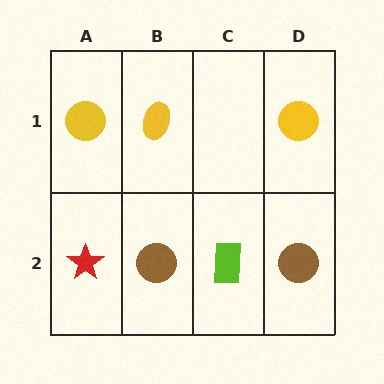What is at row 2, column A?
A red star.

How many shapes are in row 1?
3 shapes.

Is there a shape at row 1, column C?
No, that cell is empty.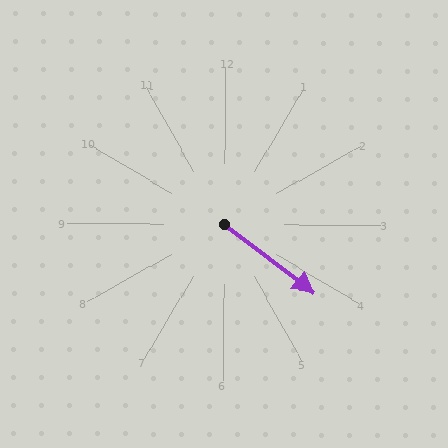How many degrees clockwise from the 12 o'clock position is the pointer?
Approximately 127 degrees.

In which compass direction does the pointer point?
Southeast.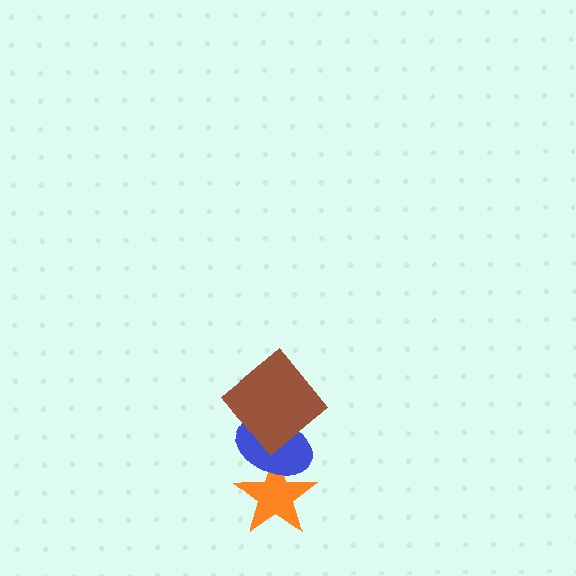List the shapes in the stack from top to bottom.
From top to bottom: the brown diamond, the blue ellipse, the orange star.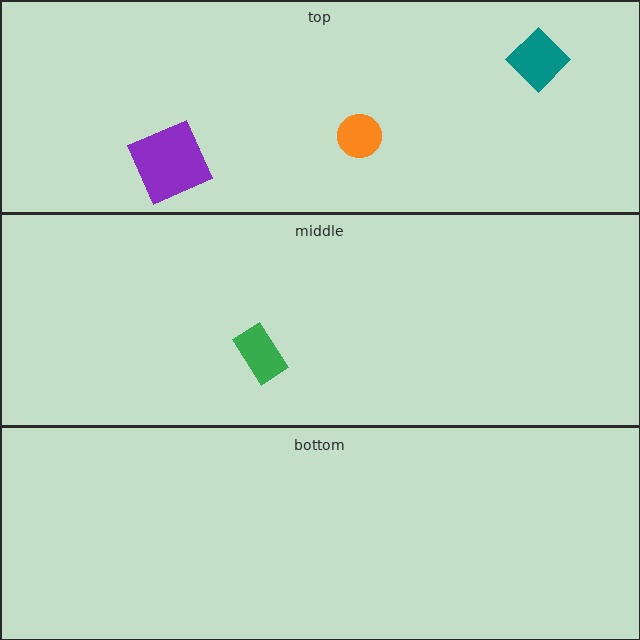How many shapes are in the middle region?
1.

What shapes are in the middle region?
The green rectangle.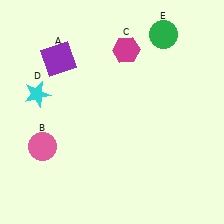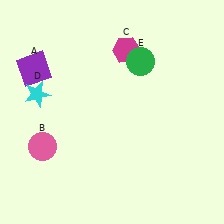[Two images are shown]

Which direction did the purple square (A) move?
The purple square (A) moved left.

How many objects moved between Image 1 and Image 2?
2 objects moved between the two images.